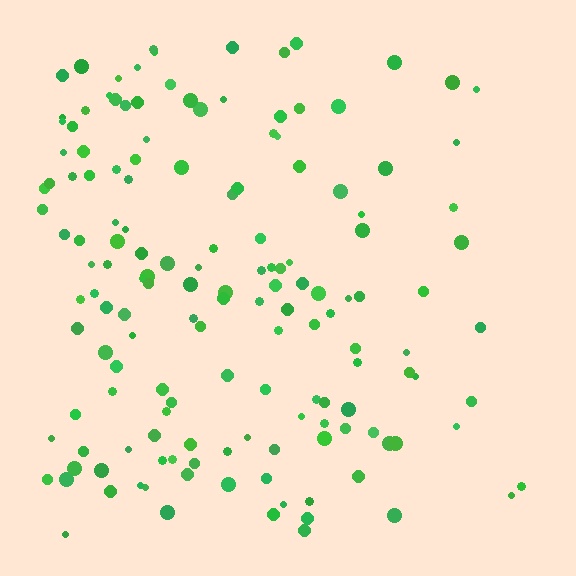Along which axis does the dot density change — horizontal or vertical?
Horizontal.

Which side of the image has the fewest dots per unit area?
The right.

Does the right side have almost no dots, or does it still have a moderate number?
Still a moderate number, just noticeably fewer than the left.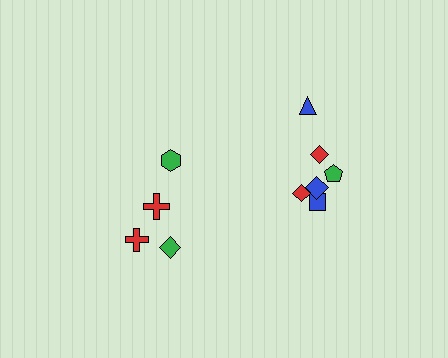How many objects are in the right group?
There are 6 objects.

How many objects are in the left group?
There are 4 objects.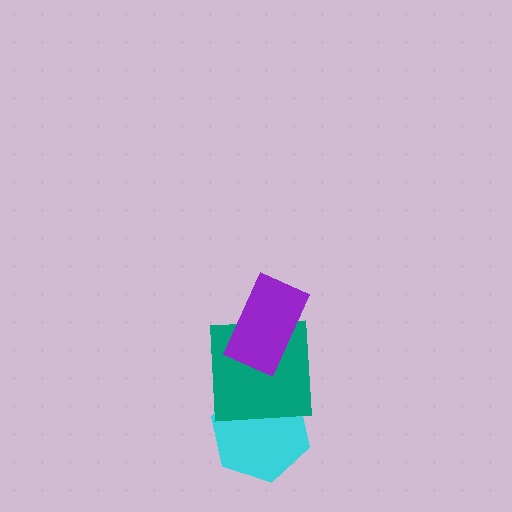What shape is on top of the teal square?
The purple rectangle is on top of the teal square.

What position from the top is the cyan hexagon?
The cyan hexagon is 3rd from the top.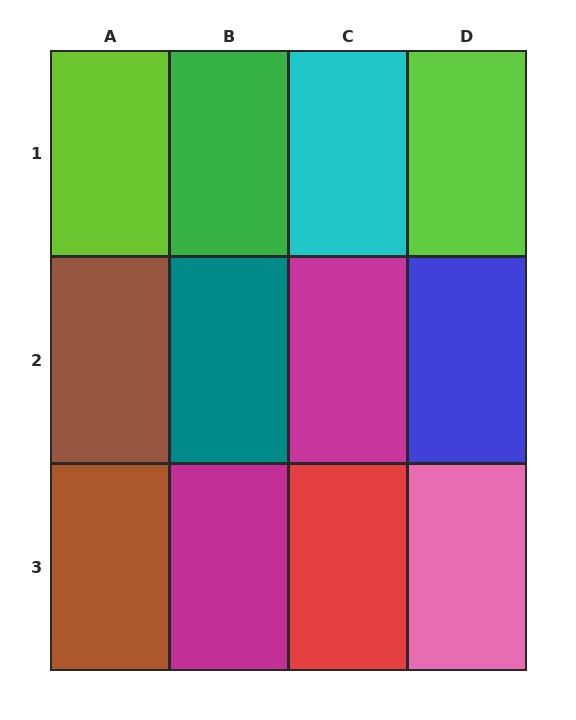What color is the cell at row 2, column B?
Teal.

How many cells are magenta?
2 cells are magenta.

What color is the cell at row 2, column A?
Brown.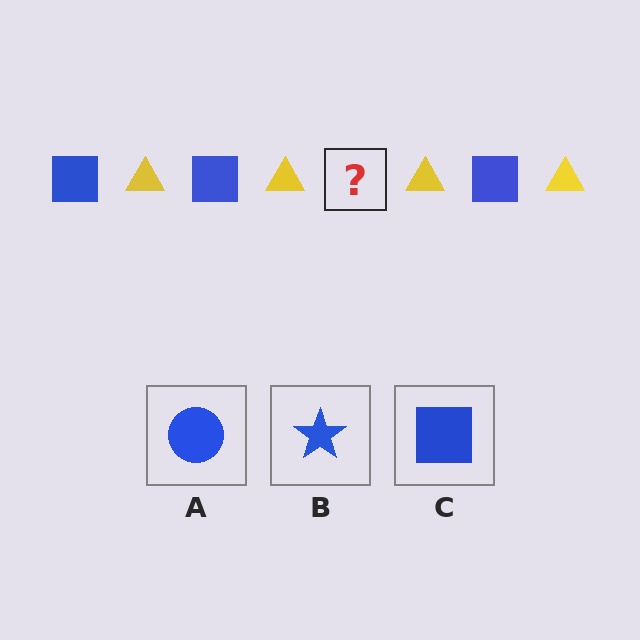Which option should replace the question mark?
Option C.